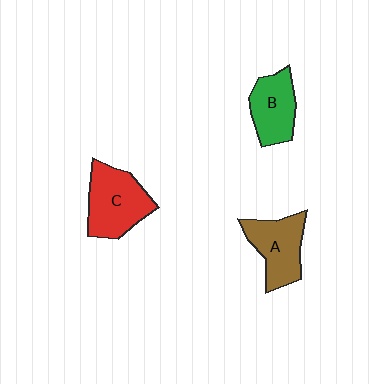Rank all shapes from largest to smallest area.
From largest to smallest: C (red), A (brown), B (green).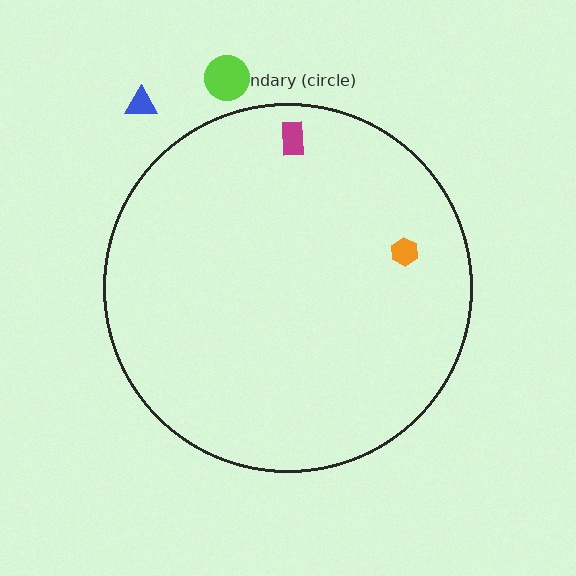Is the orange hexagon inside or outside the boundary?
Inside.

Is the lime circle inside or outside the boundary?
Outside.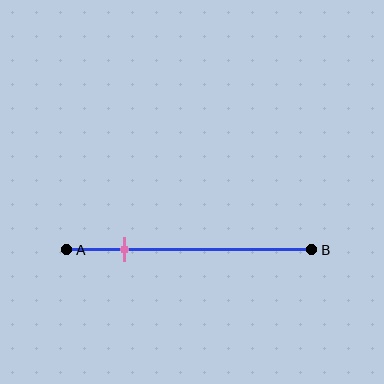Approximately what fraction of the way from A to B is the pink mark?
The pink mark is approximately 25% of the way from A to B.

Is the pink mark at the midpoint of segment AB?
No, the mark is at about 25% from A, not at the 50% midpoint.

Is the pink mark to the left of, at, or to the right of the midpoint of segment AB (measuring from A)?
The pink mark is to the left of the midpoint of segment AB.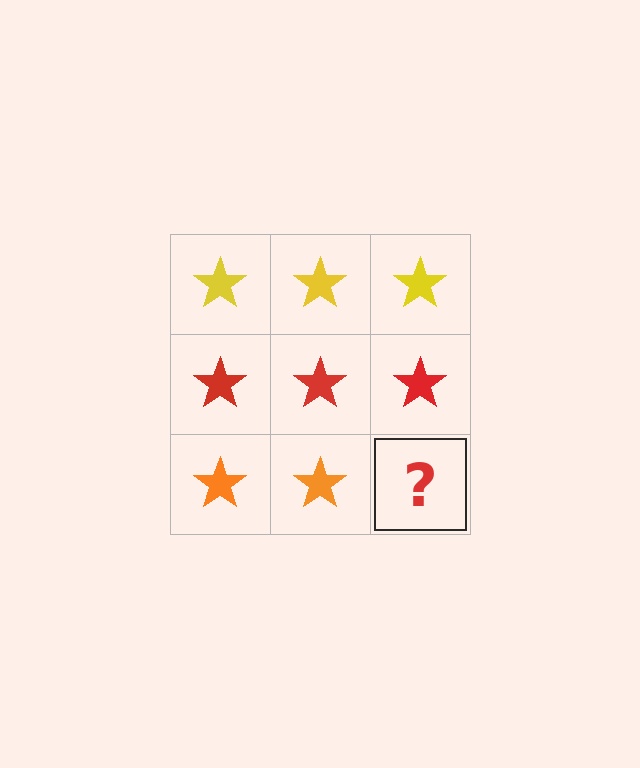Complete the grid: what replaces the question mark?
The question mark should be replaced with an orange star.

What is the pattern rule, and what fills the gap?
The rule is that each row has a consistent color. The gap should be filled with an orange star.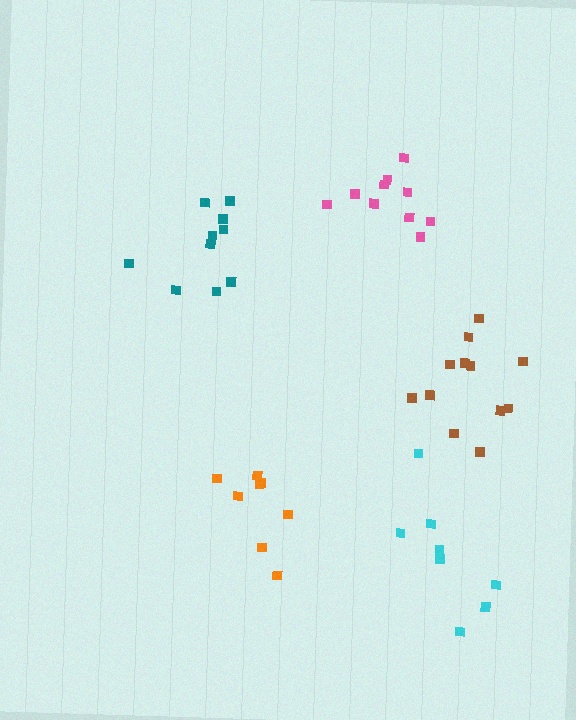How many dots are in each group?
Group 1: 12 dots, Group 2: 8 dots, Group 3: 10 dots, Group 4: 10 dots, Group 5: 8 dots (48 total).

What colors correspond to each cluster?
The clusters are colored: brown, orange, teal, pink, cyan.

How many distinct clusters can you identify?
There are 5 distinct clusters.